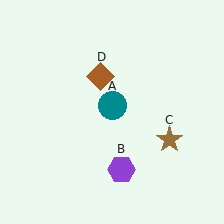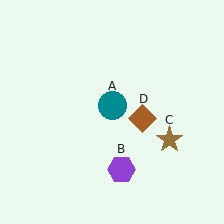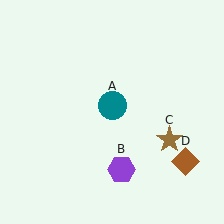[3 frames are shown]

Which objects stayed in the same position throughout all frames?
Teal circle (object A) and purple hexagon (object B) and brown star (object C) remained stationary.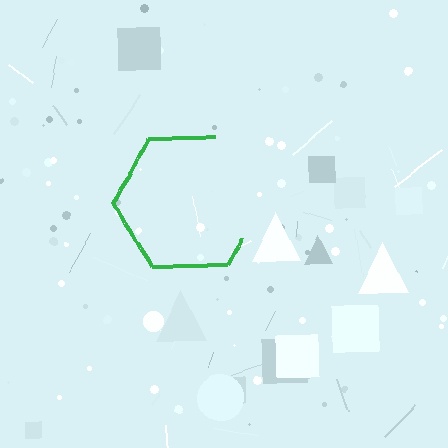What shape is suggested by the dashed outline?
The dashed outline suggests a hexagon.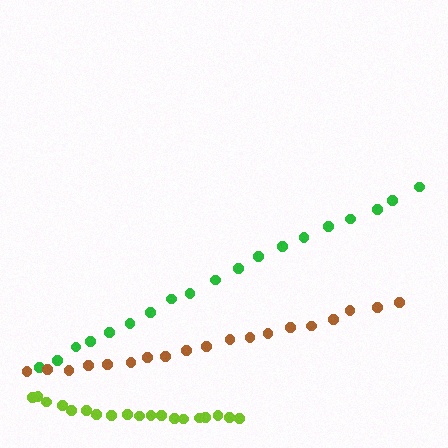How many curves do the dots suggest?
There are 3 distinct paths.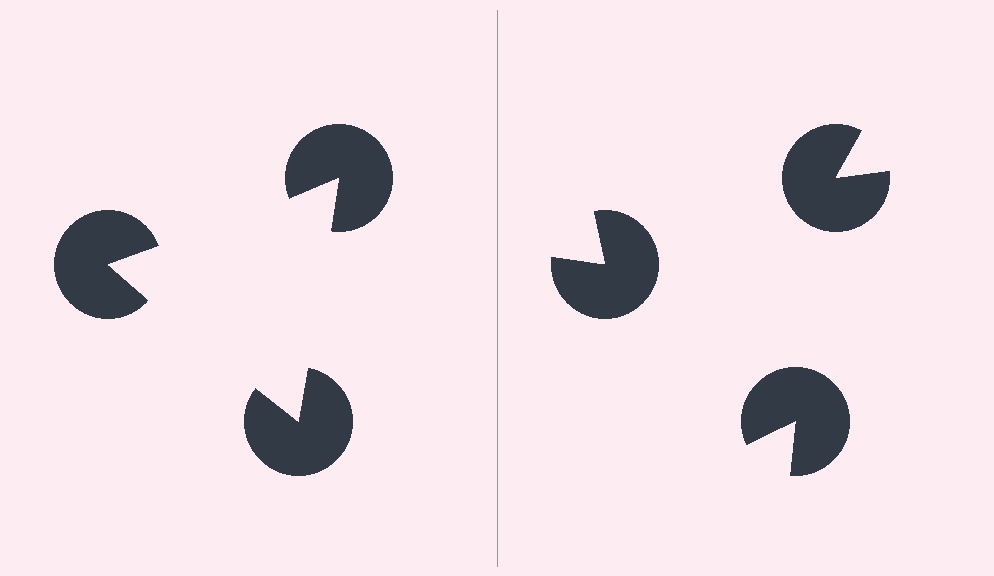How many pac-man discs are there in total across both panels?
6 — 3 on each side.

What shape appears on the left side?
An illusory triangle.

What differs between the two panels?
The pac-man discs are positioned identically on both sides; only the wedge orientations differ. On the left they align to a triangle; on the right they are misaligned.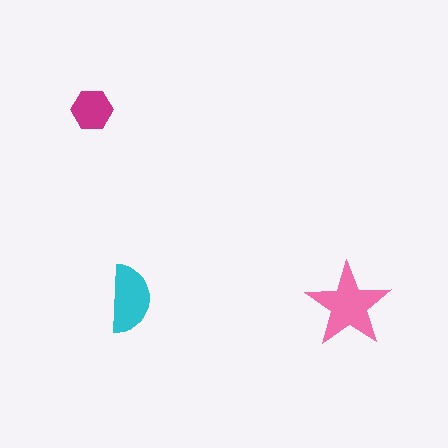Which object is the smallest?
The magenta hexagon.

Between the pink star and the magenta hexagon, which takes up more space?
The pink star.